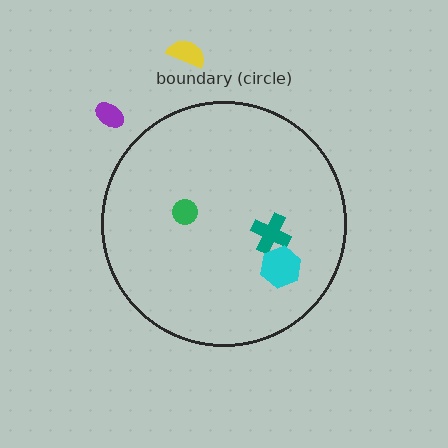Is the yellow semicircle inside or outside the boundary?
Outside.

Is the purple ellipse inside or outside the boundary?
Outside.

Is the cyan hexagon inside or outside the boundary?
Inside.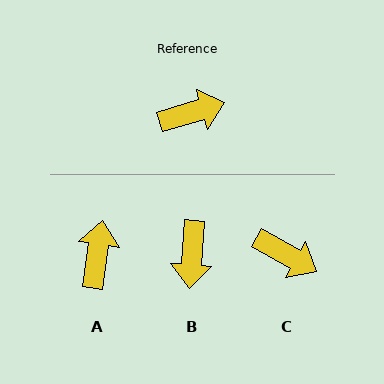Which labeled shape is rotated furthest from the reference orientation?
B, about 111 degrees away.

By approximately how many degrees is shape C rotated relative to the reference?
Approximately 46 degrees clockwise.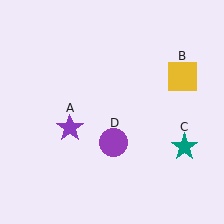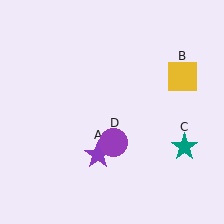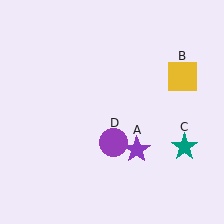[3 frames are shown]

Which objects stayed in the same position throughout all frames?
Yellow square (object B) and teal star (object C) and purple circle (object D) remained stationary.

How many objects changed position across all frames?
1 object changed position: purple star (object A).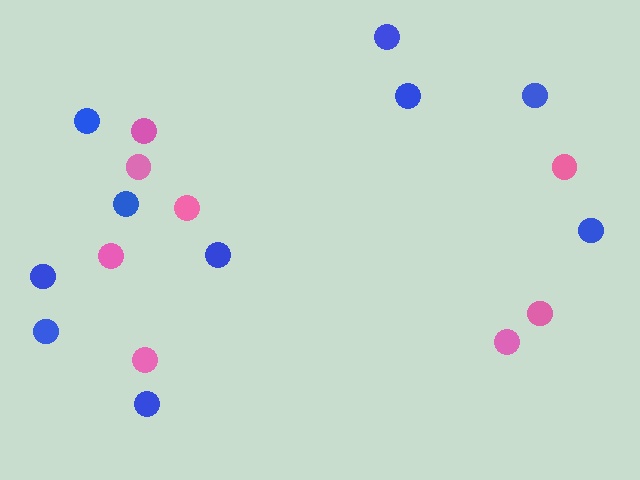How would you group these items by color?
There are 2 groups: one group of blue circles (10) and one group of pink circles (8).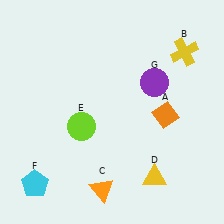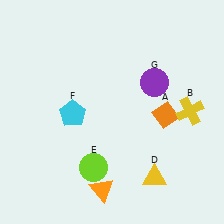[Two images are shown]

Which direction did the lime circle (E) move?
The lime circle (E) moved down.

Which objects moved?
The objects that moved are: the yellow cross (B), the lime circle (E), the cyan pentagon (F).